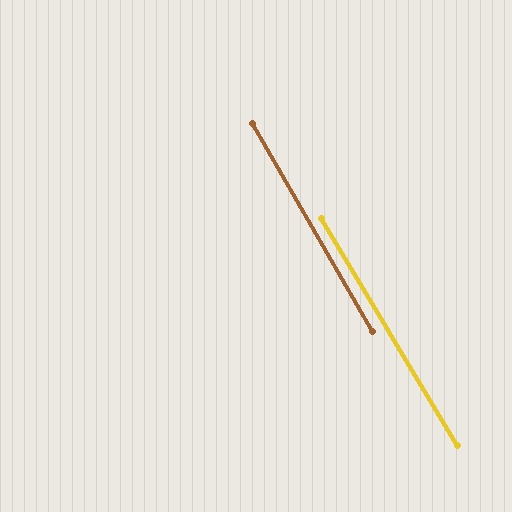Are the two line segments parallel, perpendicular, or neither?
Parallel — their directions differ by only 1.0°.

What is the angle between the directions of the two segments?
Approximately 1 degree.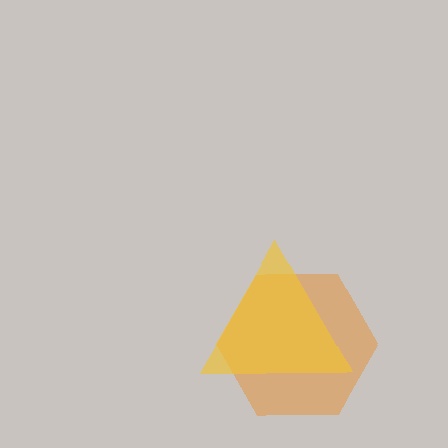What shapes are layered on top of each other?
The layered shapes are: an orange hexagon, a yellow triangle.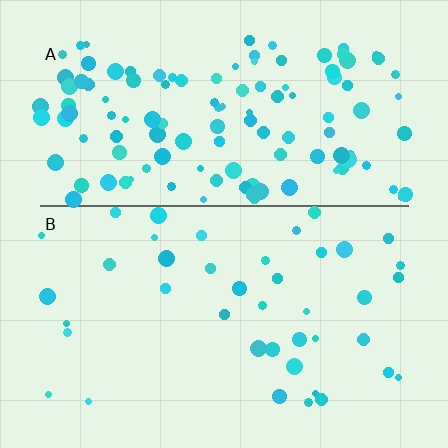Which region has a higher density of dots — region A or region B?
A (the top).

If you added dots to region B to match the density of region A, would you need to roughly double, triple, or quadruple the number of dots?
Approximately triple.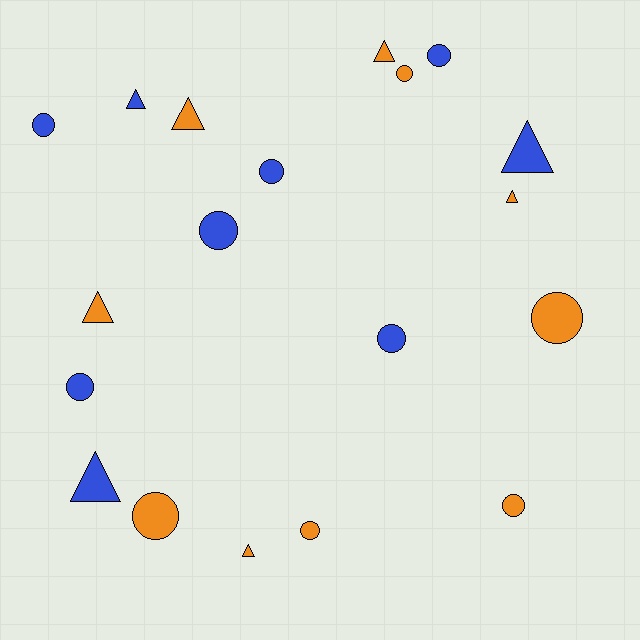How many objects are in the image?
There are 19 objects.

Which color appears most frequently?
Orange, with 10 objects.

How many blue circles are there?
There are 6 blue circles.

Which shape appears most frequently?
Circle, with 11 objects.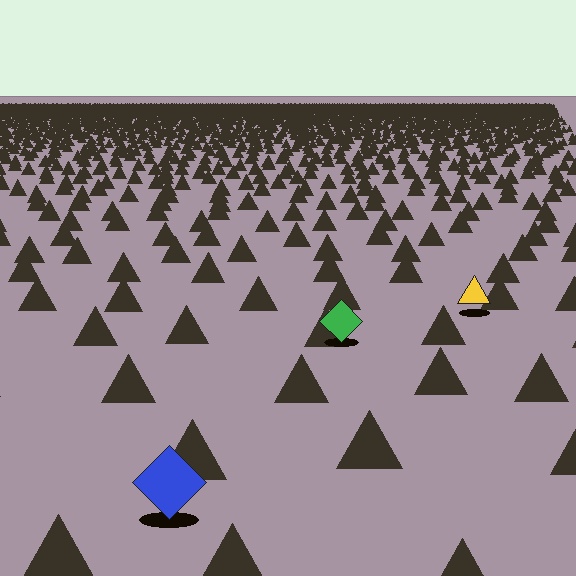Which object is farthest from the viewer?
The yellow triangle is farthest from the viewer. It appears smaller and the ground texture around it is denser.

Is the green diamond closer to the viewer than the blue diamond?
No. The blue diamond is closer — you can tell from the texture gradient: the ground texture is coarser near it.